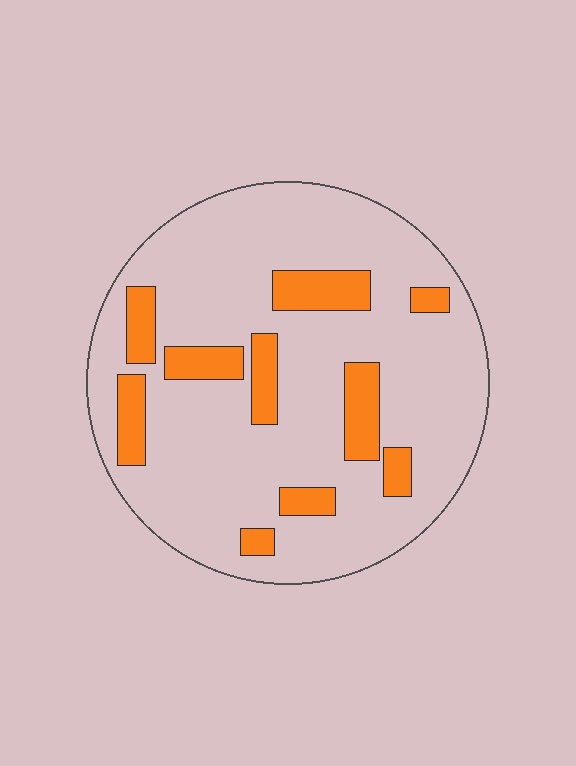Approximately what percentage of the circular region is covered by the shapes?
Approximately 20%.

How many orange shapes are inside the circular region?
10.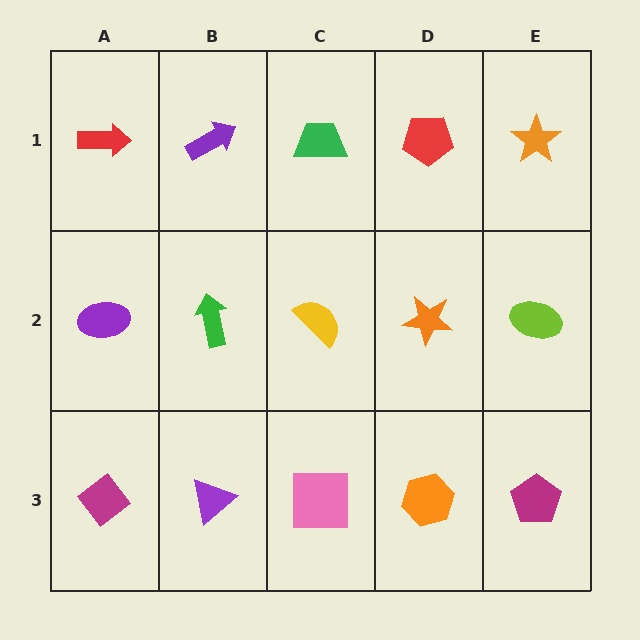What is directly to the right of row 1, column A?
A purple arrow.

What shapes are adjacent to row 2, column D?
A red pentagon (row 1, column D), an orange hexagon (row 3, column D), a yellow semicircle (row 2, column C), a lime ellipse (row 2, column E).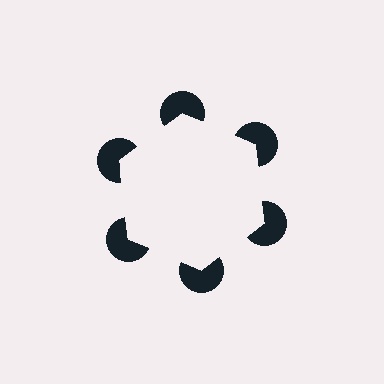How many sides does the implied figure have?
6 sides.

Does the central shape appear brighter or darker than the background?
It typically appears slightly brighter than the background, even though no actual brightness change is drawn.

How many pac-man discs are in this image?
There are 6 — one at each vertex of the illusory hexagon.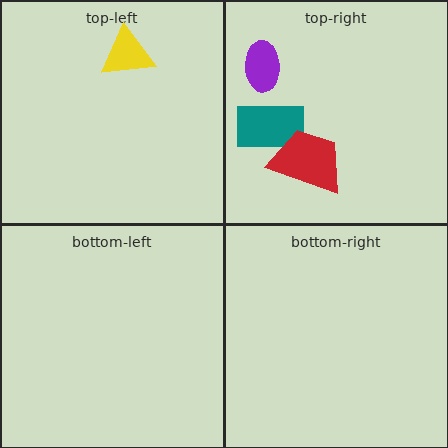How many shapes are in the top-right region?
3.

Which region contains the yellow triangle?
The top-left region.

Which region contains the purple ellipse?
The top-right region.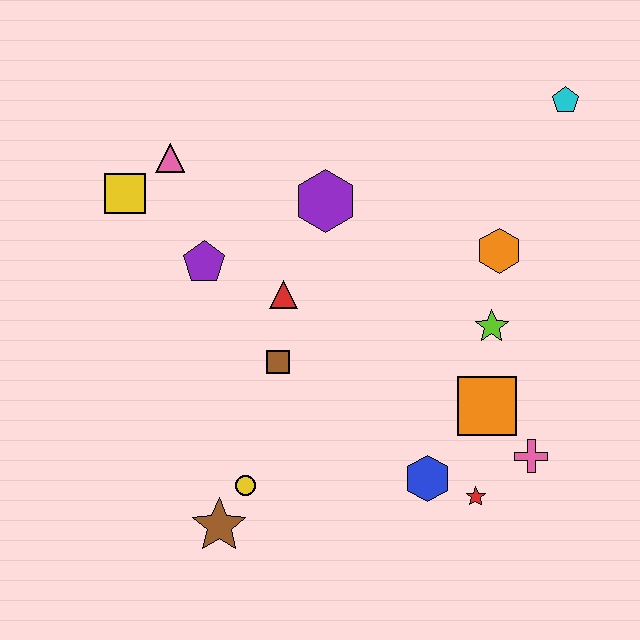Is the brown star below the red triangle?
Yes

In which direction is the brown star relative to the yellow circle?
The brown star is below the yellow circle.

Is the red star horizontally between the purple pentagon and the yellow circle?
No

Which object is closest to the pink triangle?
The yellow square is closest to the pink triangle.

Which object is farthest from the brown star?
The cyan pentagon is farthest from the brown star.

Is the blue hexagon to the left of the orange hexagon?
Yes